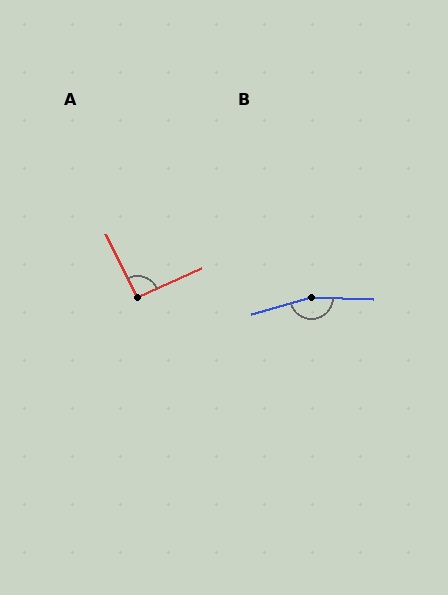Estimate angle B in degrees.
Approximately 163 degrees.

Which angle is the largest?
B, at approximately 163 degrees.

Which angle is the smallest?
A, at approximately 92 degrees.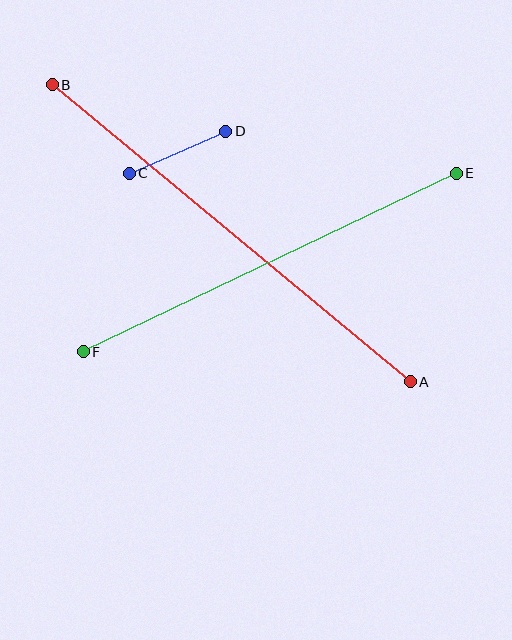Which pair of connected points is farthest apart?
Points A and B are farthest apart.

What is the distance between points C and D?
The distance is approximately 106 pixels.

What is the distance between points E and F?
The distance is approximately 414 pixels.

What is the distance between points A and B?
The distance is approximately 465 pixels.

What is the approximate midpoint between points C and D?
The midpoint is at approximately (178, 152) pixels.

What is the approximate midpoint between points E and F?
The midpoint is at approximately (270, 262) pixels.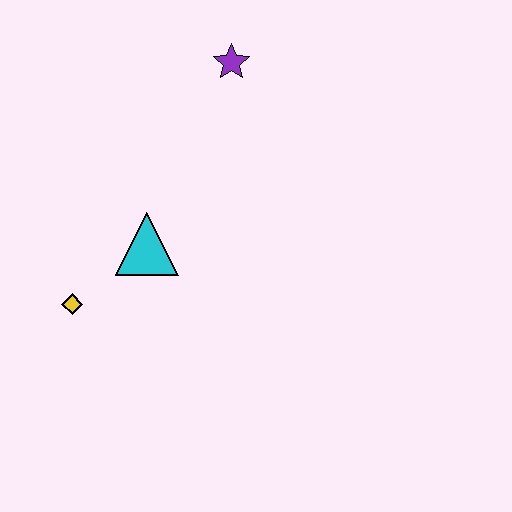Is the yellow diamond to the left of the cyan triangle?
Yes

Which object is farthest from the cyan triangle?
The purple star is farthest from the cyan triangle.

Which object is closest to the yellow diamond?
The cyan triangle is closest to the yellow diamond.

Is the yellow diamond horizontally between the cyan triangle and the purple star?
No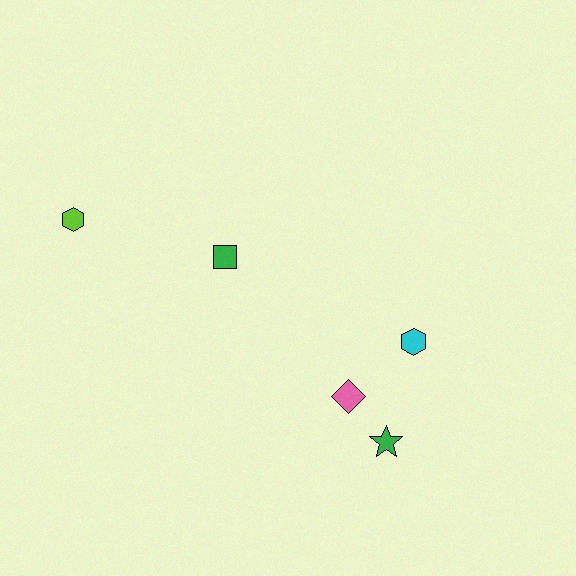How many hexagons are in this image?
There are 2 hexagons.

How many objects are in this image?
There are 5 objects.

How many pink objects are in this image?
There is 1 pink object.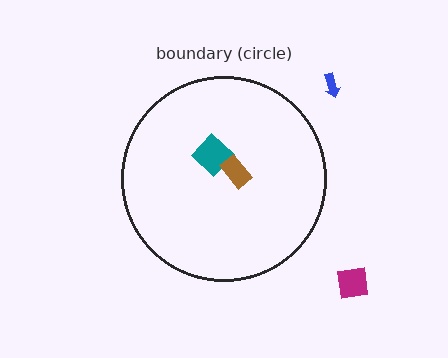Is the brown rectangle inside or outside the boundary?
Inside.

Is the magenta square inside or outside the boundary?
Outside.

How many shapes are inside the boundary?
2 inside, 2 outside.